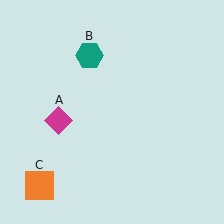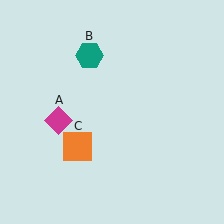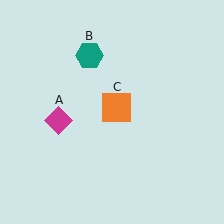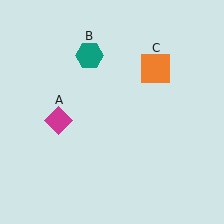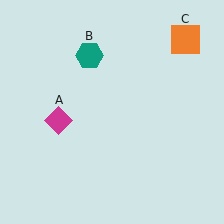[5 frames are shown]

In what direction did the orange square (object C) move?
The orange square (object C) moved up and to the right.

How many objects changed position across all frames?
1 object changed position: orange square (object C).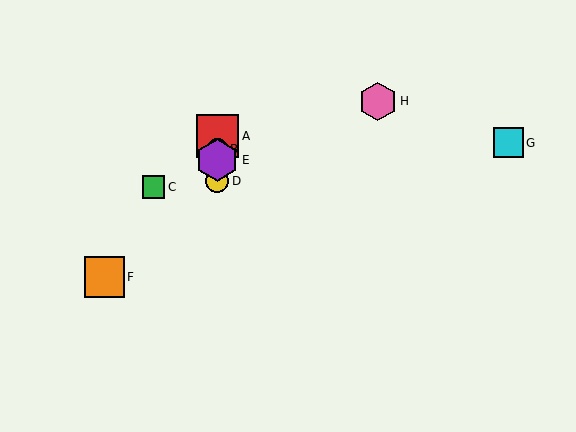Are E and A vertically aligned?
Yes, both are at x≈217.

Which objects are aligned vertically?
Objects A, B, D, E are aligned vertically.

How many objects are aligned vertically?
4 objects (A, B, D, E) are aligned vertically.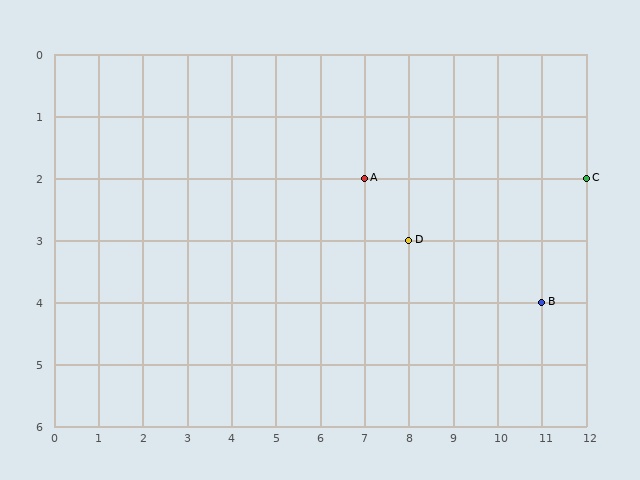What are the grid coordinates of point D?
Point D is at grid coordinates (8, 3).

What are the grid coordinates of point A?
Point A is at grid coordinates (7, 2).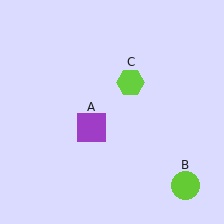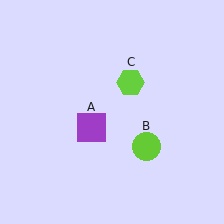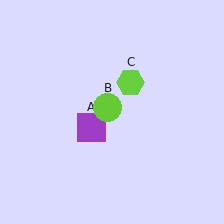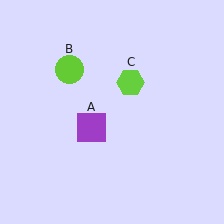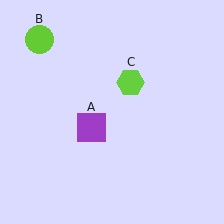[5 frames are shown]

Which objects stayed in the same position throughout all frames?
Purple square (object A) and lime hexagon (object C) remained stationary.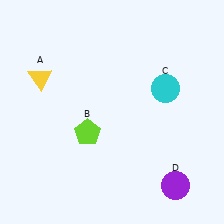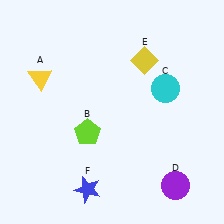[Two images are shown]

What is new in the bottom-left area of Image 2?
A blue star (F) was added in the bottom-left area of Image 2.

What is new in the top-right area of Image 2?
A yellow diamond (E) was added in the top-right area of Image 2.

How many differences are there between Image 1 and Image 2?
There are 2 differences between the two images.